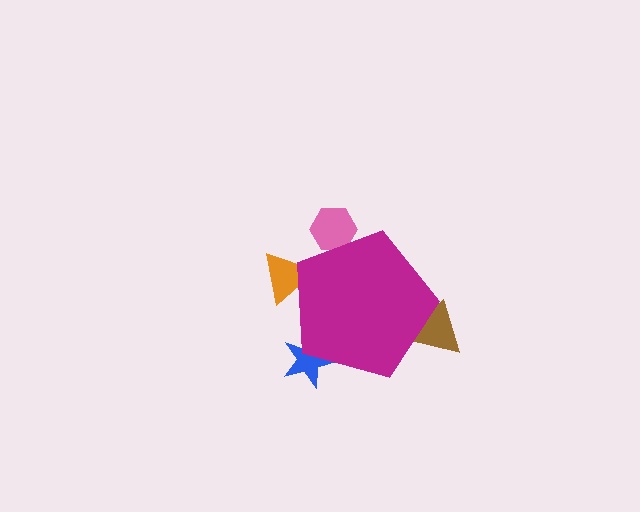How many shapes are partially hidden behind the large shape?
4 shapes are partially hidden.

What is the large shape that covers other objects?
A magenta pentagon.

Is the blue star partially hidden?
Yes, the blue star is partially hidden behind the magenta pentagon.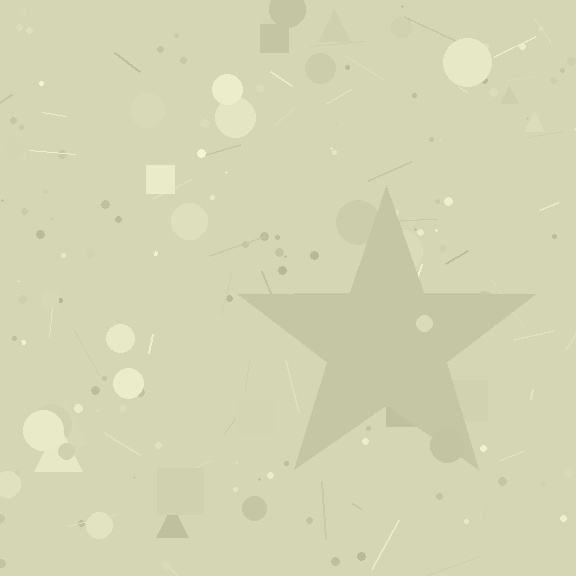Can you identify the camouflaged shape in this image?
The camouflaged shape is a star.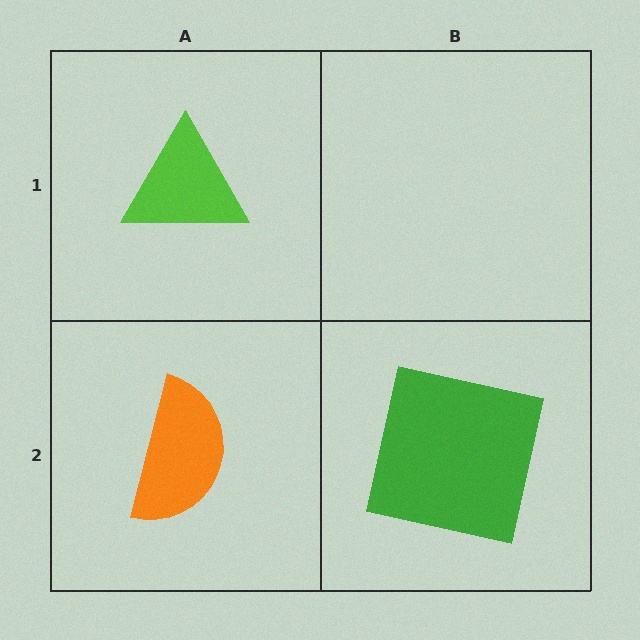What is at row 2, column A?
An orange semicircle.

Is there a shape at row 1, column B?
No, that cell is empty.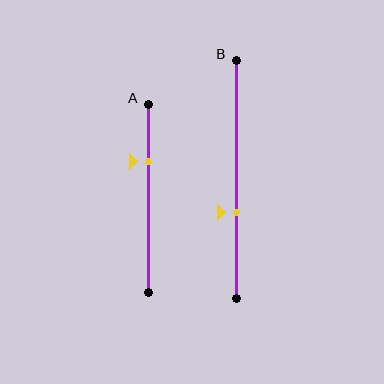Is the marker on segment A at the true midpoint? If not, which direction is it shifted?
No, the marker on segment A is shifted upward by about 19% of the segment length.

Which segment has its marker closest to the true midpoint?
Segment B has its marker closest to the true midpoint.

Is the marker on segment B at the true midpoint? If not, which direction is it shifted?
No, the marker on segment B is shifted downward by about 14% of the segment length.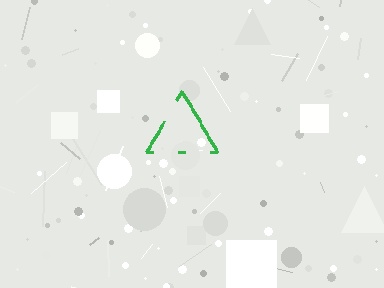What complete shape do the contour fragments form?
The contour fragments form a triangle.